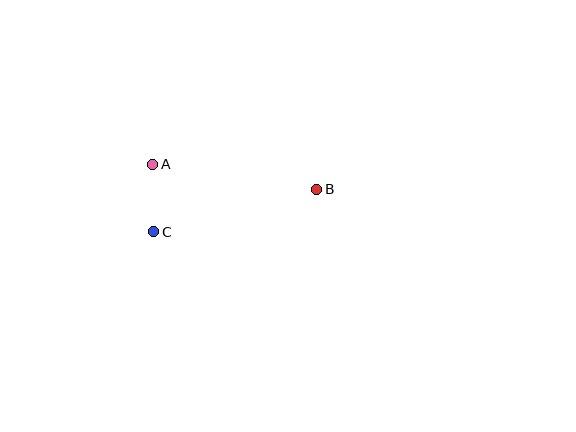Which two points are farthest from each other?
Points B and C are farthest from each other.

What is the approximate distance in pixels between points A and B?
The distance between A and B is approximately 166 pixels.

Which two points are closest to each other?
Points A and C are closest to each other.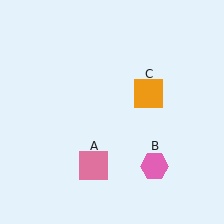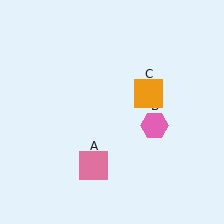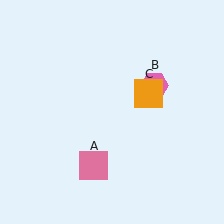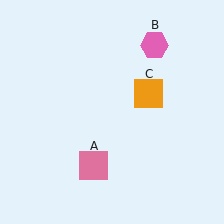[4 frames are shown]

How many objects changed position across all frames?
1 object changed position: pink hexagon (object B).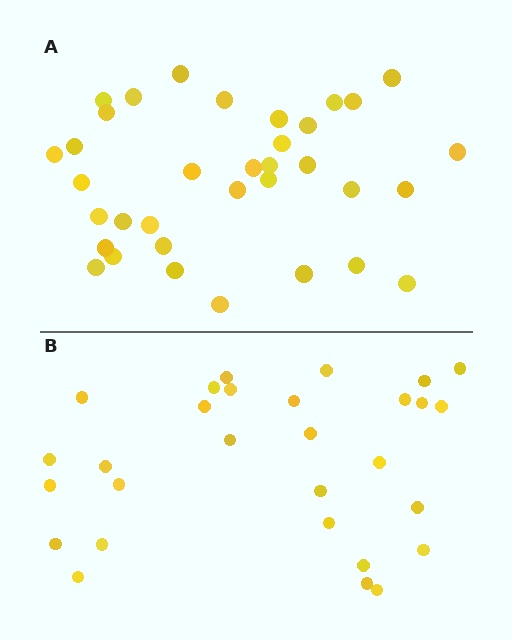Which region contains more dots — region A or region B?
Region A (the top region) has more dots.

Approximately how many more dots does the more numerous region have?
Region A has about 6 more dots than region B.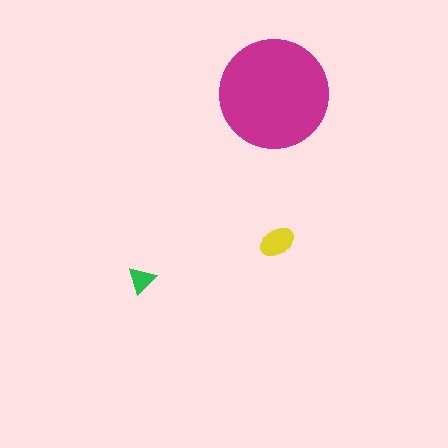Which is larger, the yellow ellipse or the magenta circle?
The magenta circle.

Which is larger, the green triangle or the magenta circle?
The magenta circle.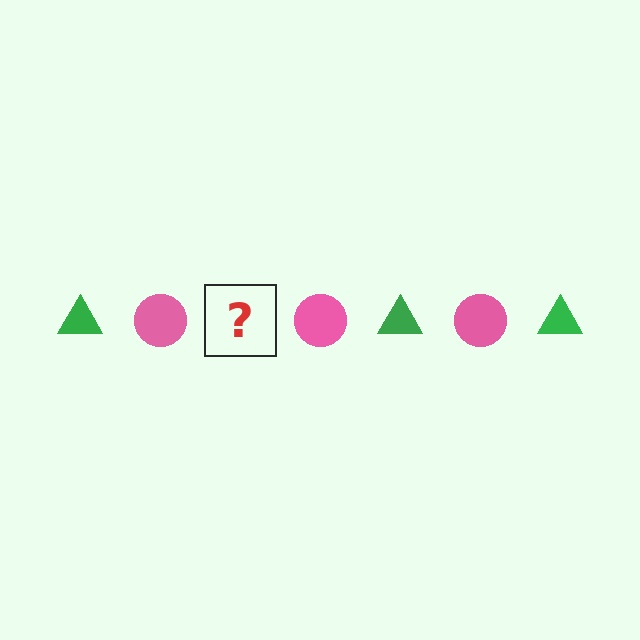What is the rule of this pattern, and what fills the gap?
The rule is that the pattern alternates between green triangle and pink circle. The gap should be filled with a green triangle.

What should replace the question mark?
The question mark should be replaced with a green triangle.